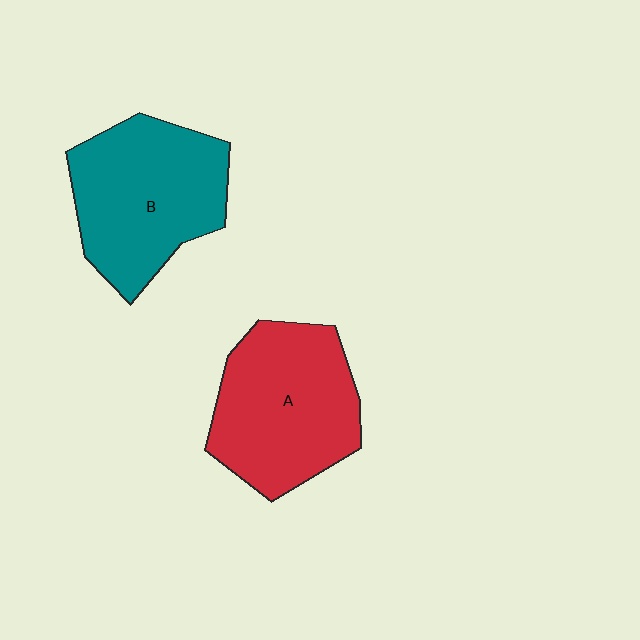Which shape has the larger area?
Shape B (teal).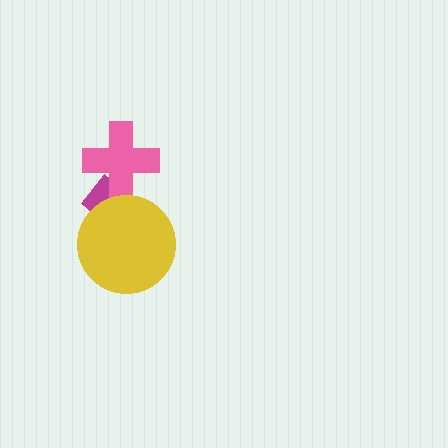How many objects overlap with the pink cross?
1 object overlaps with the pink cross.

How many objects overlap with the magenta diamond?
2 objects overlap with the magenta diamond.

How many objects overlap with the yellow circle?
1 object overlaps with the yellow circle.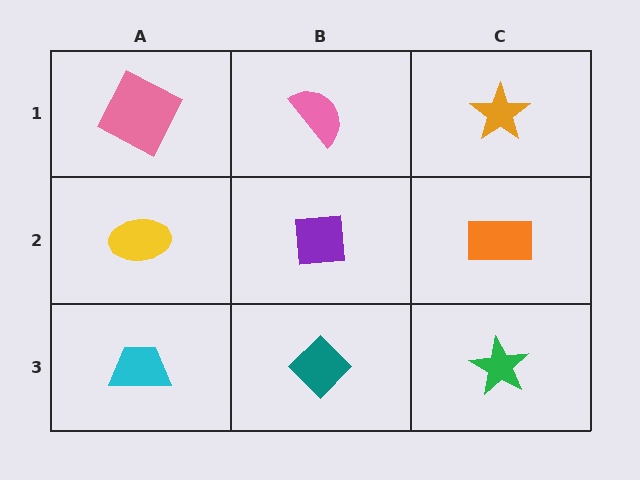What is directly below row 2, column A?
A cyan trapezoid.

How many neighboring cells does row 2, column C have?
3.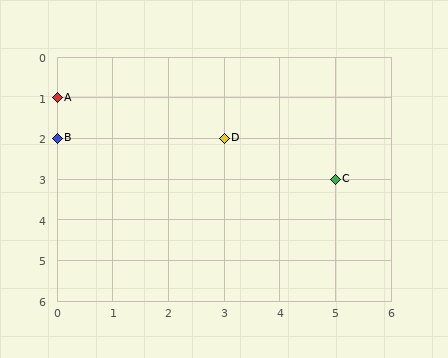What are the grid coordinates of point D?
Point D is at grid coordinates (3, 2).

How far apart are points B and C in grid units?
Points B and C are 5 columns and 1 row apart (about 5.1 grid units diagonally).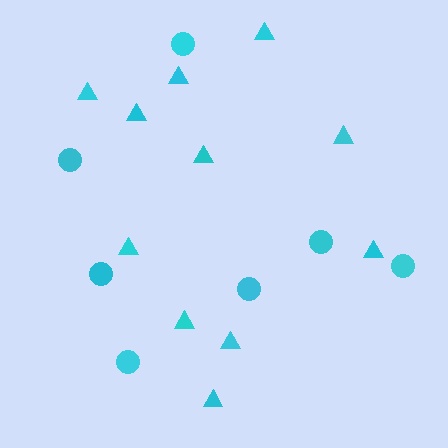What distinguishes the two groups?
There are 2 groups: one group of triangles (11) and one group of circles (7).